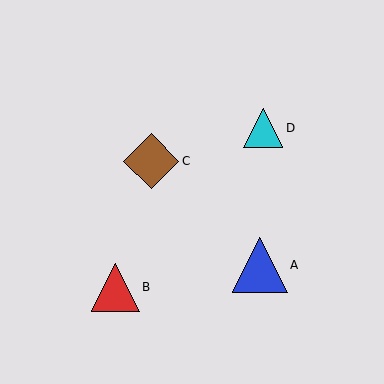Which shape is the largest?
The blue triangle (labeled A) is the largest.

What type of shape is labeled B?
Shape B is a red triangle.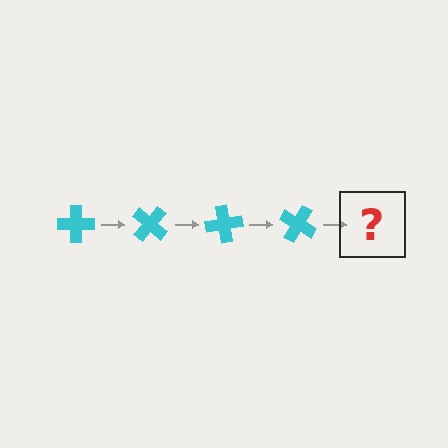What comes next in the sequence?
The next element should be a cyan cross rotated 160 degrees.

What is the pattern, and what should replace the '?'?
The pattern is that the cross rotates 40 degrees each step. The '?' should be a cyan cross rotated 160 degrees.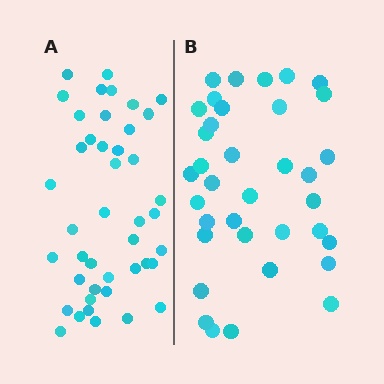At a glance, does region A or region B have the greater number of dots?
Region A (the left region) has more dots.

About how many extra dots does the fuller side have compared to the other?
Region A has roughly 8 or so more dots than region B.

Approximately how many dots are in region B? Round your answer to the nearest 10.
About 40 dots. (The exact count is 36, which rounds to 40.)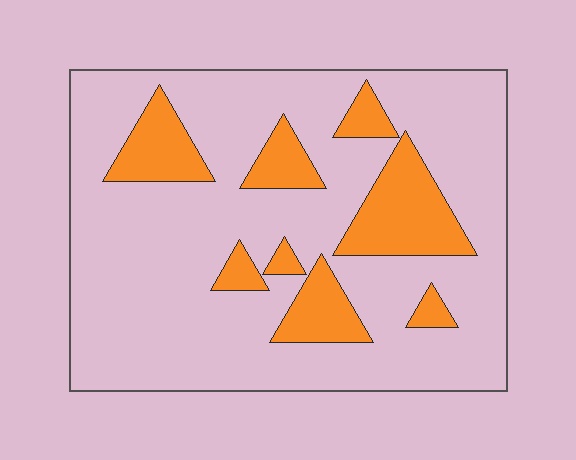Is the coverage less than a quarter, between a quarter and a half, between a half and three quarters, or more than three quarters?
Less than a quarter.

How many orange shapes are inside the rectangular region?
8.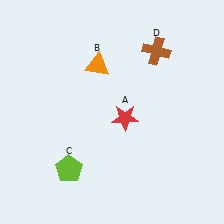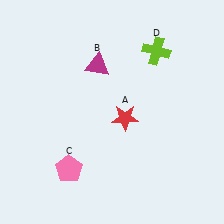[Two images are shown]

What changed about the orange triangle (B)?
In Image 1, B is orange. In Image 2, it changed to magenta.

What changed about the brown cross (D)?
In Image 1, D is brown. In Image 2, it changed to lime.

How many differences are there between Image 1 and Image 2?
There are 3 differences between the two images.